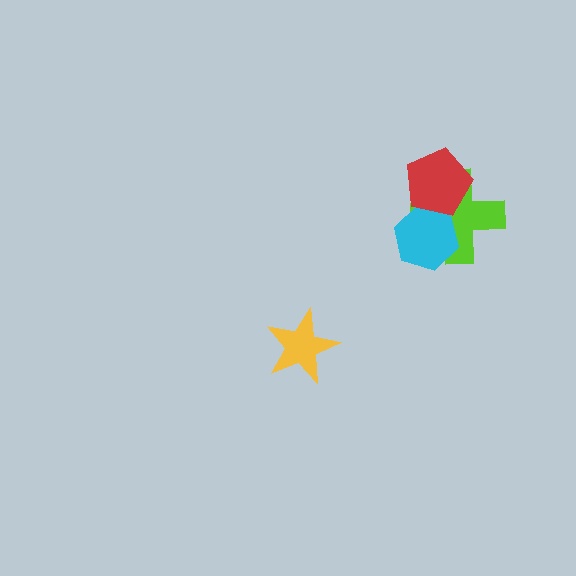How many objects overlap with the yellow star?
0 objects overlap with the yellow star.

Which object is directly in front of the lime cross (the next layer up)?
The cyan hexagon is directly in front of the lime cross.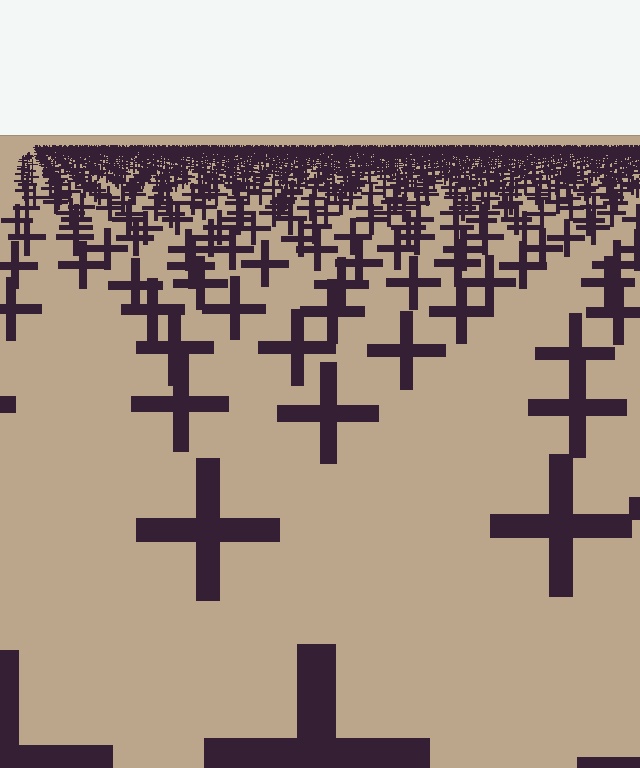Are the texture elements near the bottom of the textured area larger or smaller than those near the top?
Larger. Near the bottom, elements are closer to the viewer and appear at a bigger on-screen size.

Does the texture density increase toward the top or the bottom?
Density increases toward the top.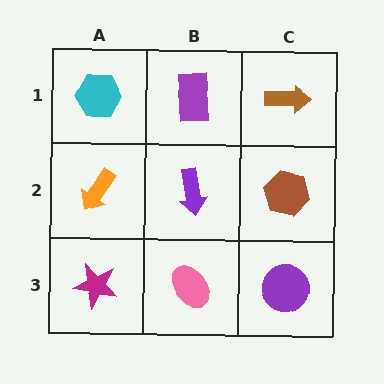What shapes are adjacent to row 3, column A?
An orange arrow (row 2, column A), a pink ellipse (row 3, column B).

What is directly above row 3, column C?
A brown hexagon.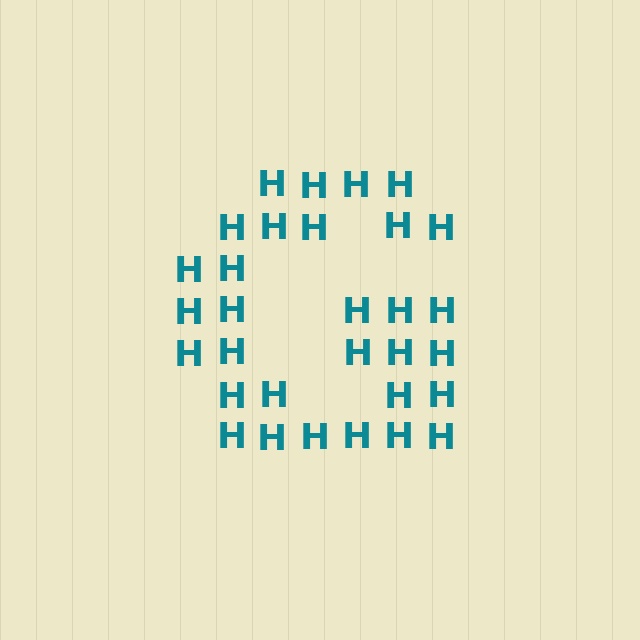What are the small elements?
The small elements are letter H's.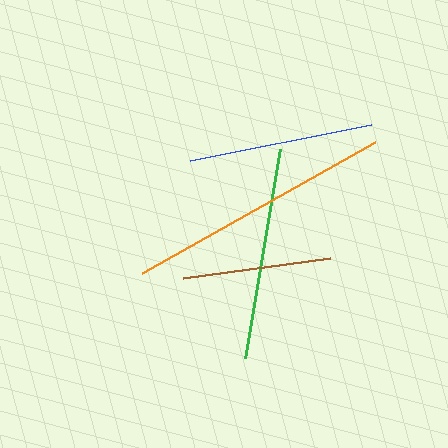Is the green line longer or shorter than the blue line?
The green line is longer than the blue line.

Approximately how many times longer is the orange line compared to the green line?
The orange line is approximately 1.3 times the length of the green line.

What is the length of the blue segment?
The blue segment is approximately 185 pixels long.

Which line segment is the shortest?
The brown line is the shortest at approximately 148 pixels.